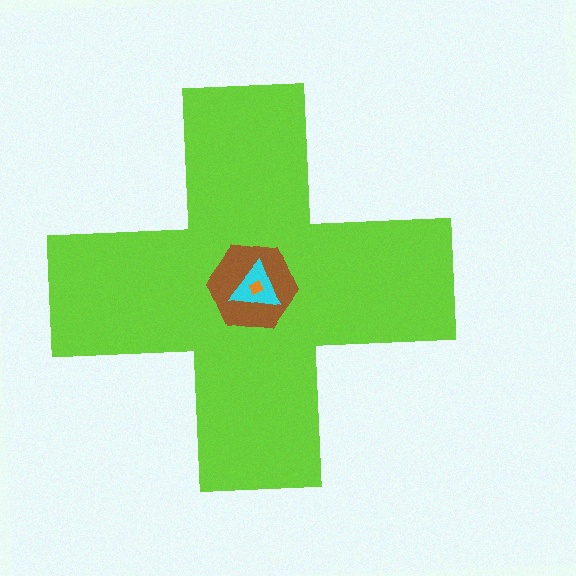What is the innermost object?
The orange diamond.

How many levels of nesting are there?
4.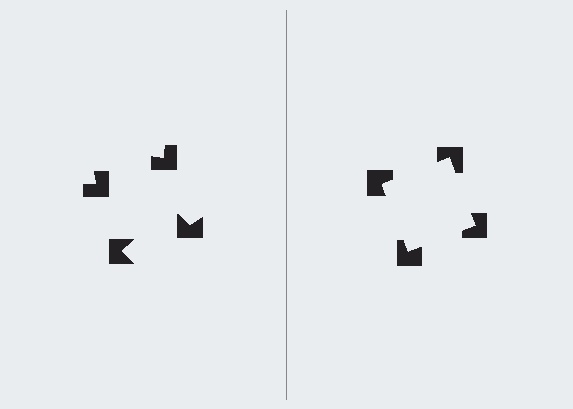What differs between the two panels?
The notched squares are positioned identically on both sides; only the wedge orientations differ. On the right they align to a square; on the left they are misaligned.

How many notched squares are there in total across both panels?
8 — 4 on each side.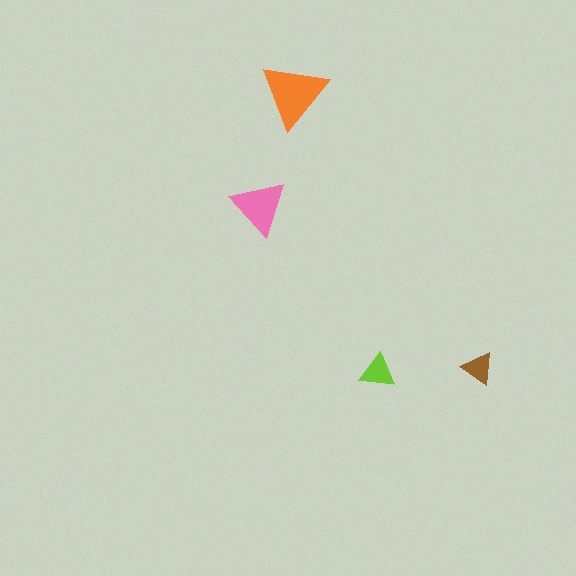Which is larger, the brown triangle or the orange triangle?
The orange one.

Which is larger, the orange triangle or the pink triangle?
The orange one.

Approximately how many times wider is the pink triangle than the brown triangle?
About 1.5 times wider.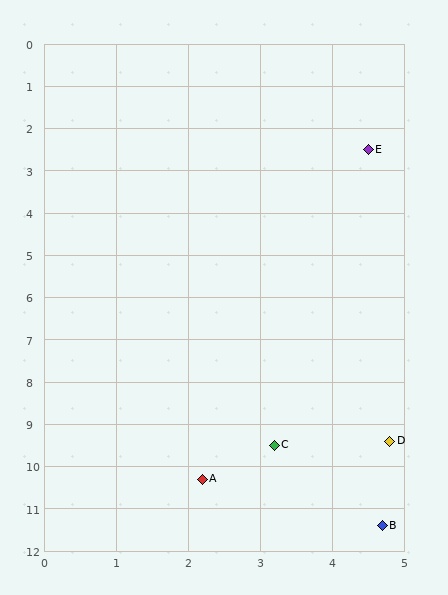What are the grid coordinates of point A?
Point A is at approximately (2.2, 10.3).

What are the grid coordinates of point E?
Point E is at approximately (4.5, 2.5).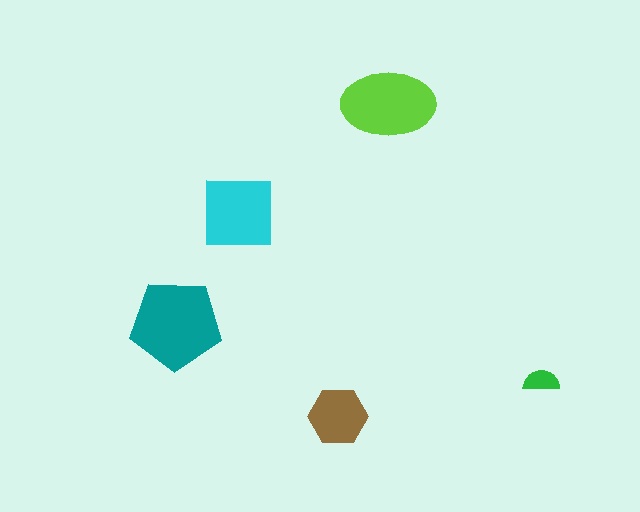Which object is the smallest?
The green semicircle.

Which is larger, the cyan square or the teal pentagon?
The teal pentagon.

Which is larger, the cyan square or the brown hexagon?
The cyan square.